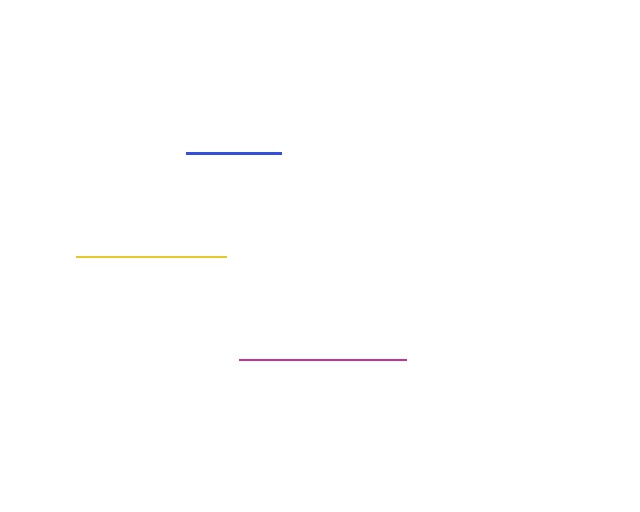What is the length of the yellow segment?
The yellow segment is approximately 150 pixels long.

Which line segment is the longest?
The magenta line is the longest at approximately 167 pixels.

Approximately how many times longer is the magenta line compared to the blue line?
The magenta line is approximately 1.8 times the length of the blue line.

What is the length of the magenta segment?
The magenta segment is approximately 167 pixels long.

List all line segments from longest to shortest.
From longest to shortest: magenta, yellow, blue.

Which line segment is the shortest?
The blue line is the shortest at approximately 94 pixels.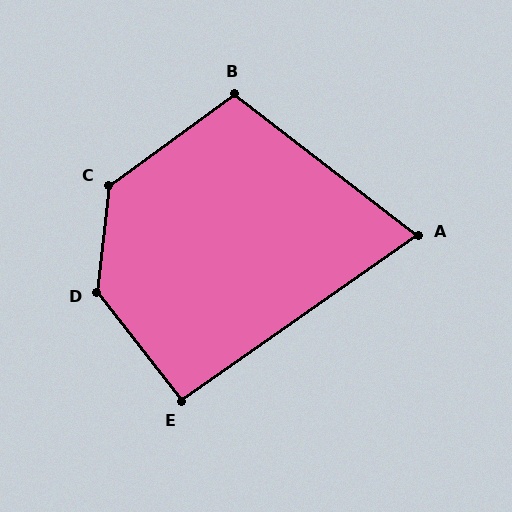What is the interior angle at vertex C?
Approximately 132 degrees (obtuse).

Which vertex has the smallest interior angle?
A, at approximately 73 degrees.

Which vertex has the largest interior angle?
D, at approximately 136 degrees.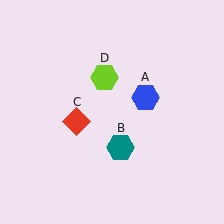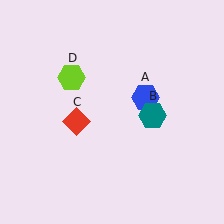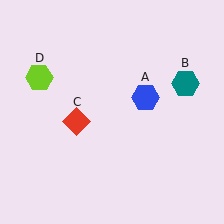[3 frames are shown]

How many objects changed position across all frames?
2 objects changed position: teal hexagon (object B), lime hexagon (object D).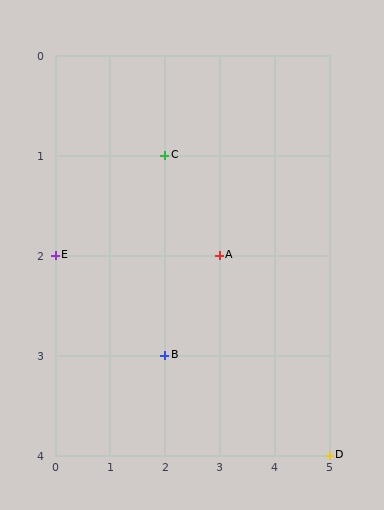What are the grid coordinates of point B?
Point B is at grid coordinates (2, 3).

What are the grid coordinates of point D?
Point D is at grid coordinates (5, 4).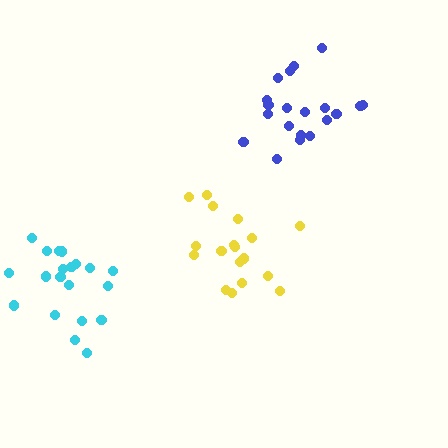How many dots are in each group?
Group 1: 18 dots, Group 2: 20 dots, Group 3: 20 dots (58 total).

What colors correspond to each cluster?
The clusters are colored: yellow, cyan, blue.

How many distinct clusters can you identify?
There are 3 distinct clusters.